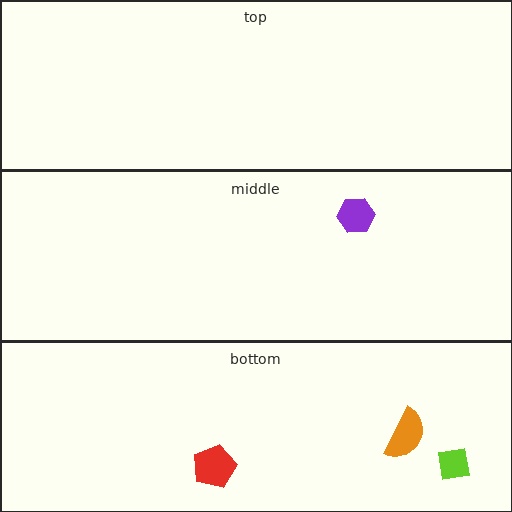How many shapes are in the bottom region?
3.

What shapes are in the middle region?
The purple hexagon.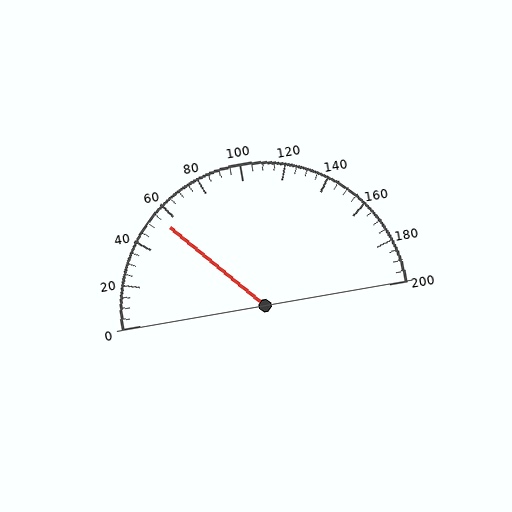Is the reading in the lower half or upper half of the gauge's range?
The reading is in the lower half of the range (0 to 200).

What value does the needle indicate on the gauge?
The needle indicates approximately 55.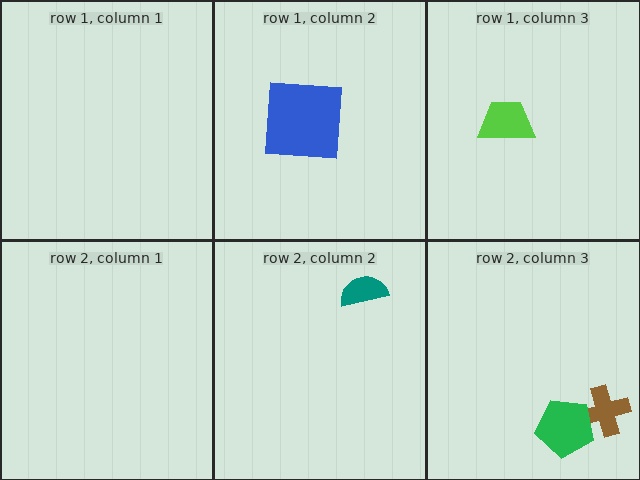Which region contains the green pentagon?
The row 2, column 3 region.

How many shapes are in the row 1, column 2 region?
1.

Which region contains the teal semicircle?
The row 2, column 2 region.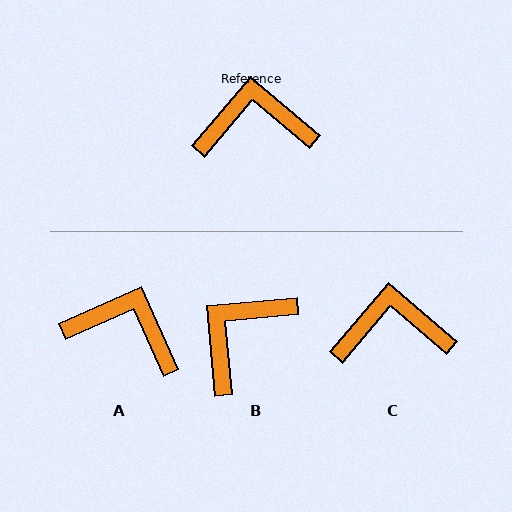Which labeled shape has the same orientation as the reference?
C.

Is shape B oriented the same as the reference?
No, it is off by about 46 degrees.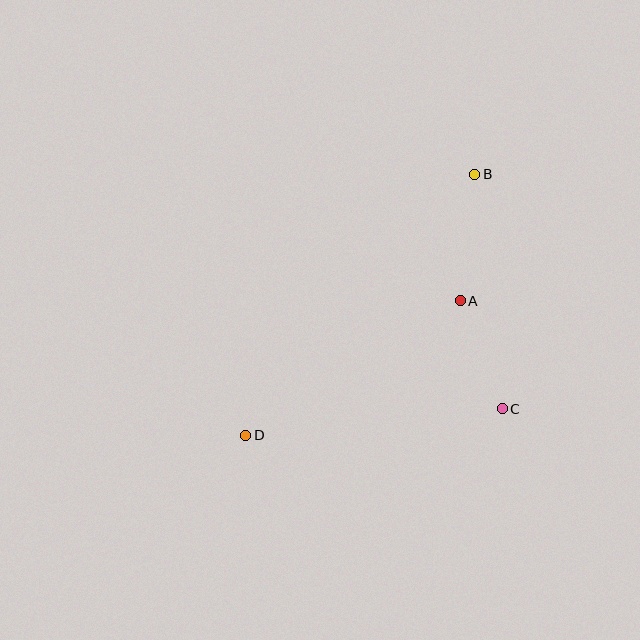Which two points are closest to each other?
Points A and C are closest to each other.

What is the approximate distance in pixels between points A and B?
The distance between A and B is approximately 127 pixels.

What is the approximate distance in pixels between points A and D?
The distance between A and D is approximately 253 pixels.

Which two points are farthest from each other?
Points B and D are farthest from each other.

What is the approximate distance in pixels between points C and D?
The distance between C and D is approximately 258 pixels.